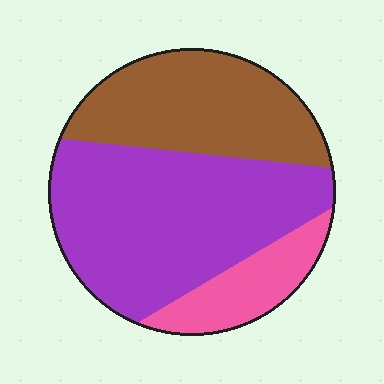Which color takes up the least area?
Pink, at roughly 15%.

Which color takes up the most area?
Purple, at roughly 50%.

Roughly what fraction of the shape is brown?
Brown takes up between a sixth and a third of the shape.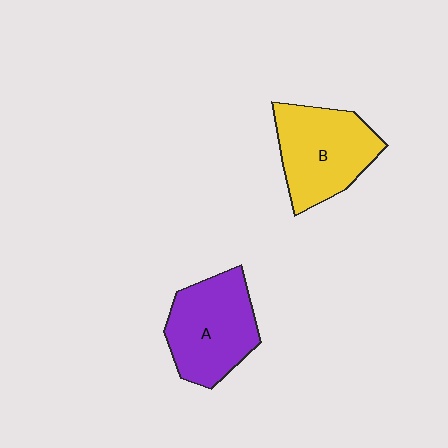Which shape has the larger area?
Shape B (yellow).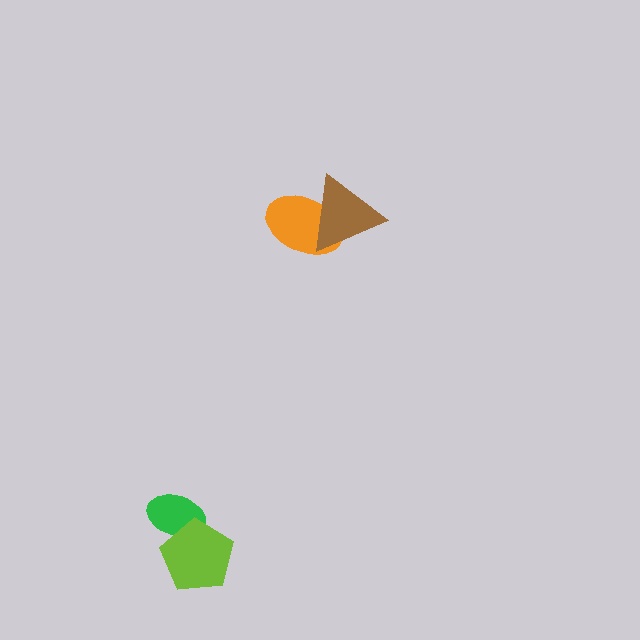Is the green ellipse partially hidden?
Yes, it is partially covered by another shape.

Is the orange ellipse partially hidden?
Yes, it is partially covered by another shape.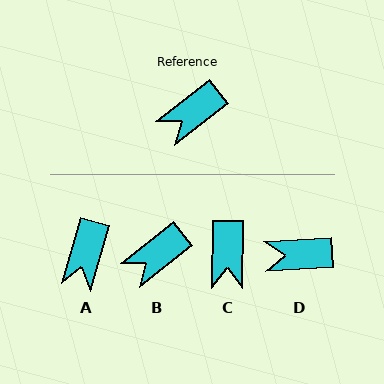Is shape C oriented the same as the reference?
No, it is off by about 50 degrees.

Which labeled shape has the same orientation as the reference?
B.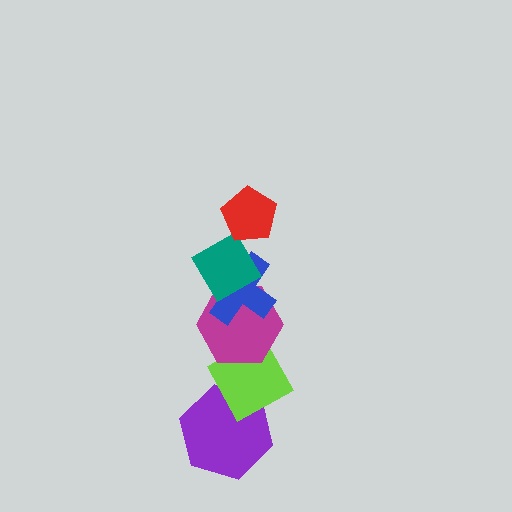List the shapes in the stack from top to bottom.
From top to bottom: the red pentagon, the teal diamond, the blue cross, the magenta hexagon, the lime diamond, the purple hexagon.